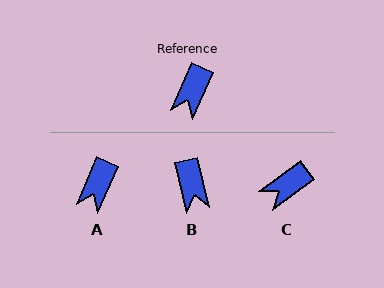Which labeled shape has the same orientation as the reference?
A.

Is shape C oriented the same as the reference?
No, it is off by about 31 degrees.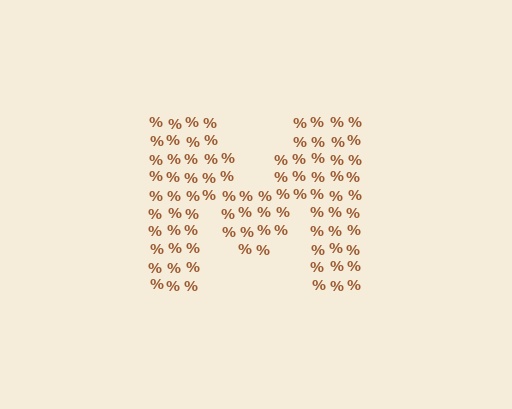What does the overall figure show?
The overall figure shows the letter M.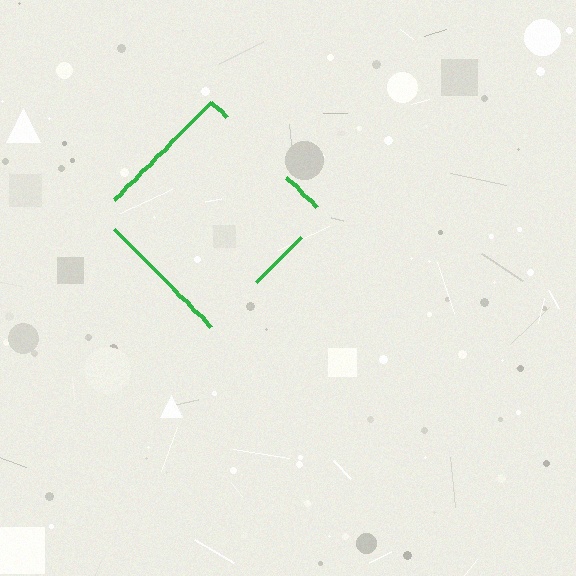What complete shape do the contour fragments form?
The contour fragments form a diamond.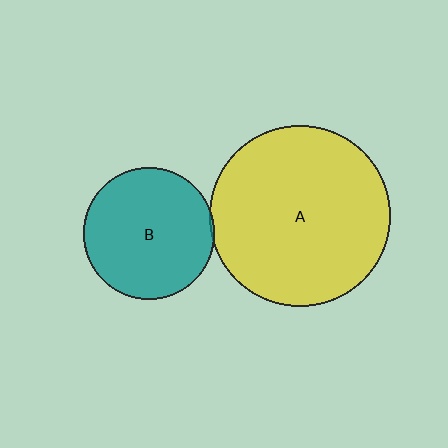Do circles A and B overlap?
Yes.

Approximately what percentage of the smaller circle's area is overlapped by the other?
Approximately 5%.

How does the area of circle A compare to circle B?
Approximately 1.9 times.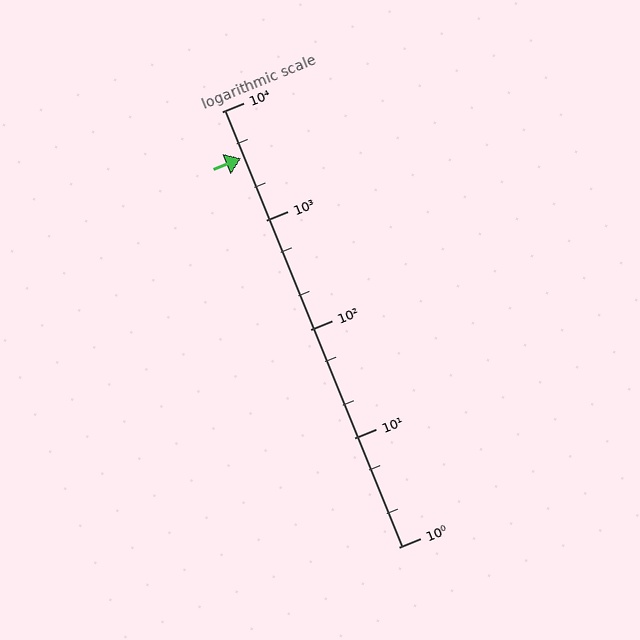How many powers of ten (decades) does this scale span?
The scale spans 4 decades, from 1 to 10000.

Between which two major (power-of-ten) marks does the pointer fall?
The pointer is between 1000 and 10000.